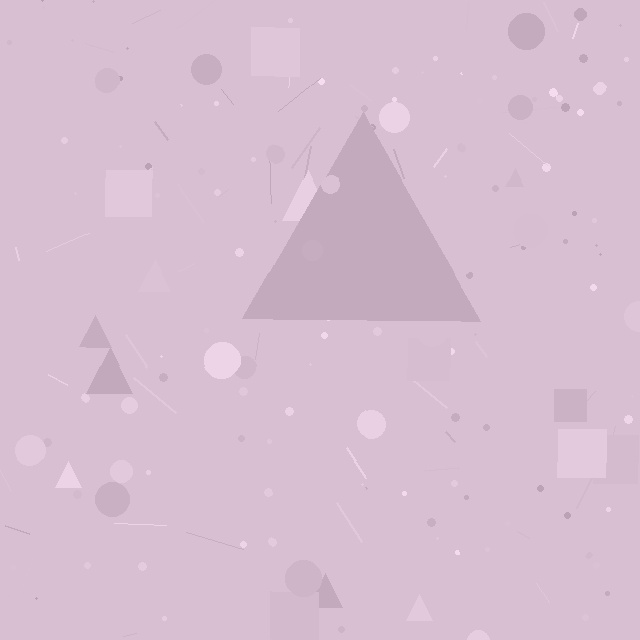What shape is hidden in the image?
A triangle is hidden in the image.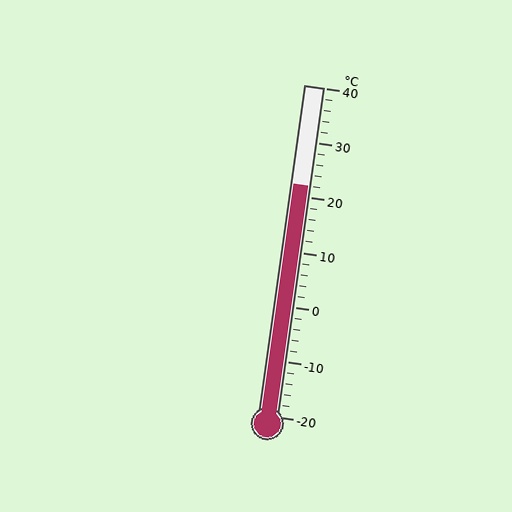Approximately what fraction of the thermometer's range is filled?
The thermometer is filled to approximately 70% of its range.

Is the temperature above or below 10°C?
The temperature is above 10°C.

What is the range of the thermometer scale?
The thermometer scale ranges from -20°C to 40°C.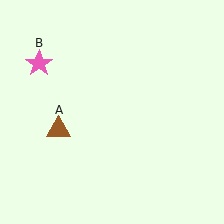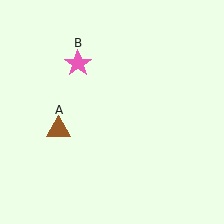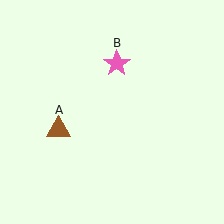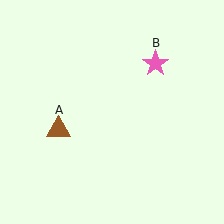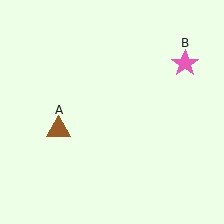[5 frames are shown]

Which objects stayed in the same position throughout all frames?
Brown triangle (object A) remained stationary.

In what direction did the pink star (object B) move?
The pink star (object B) moved right.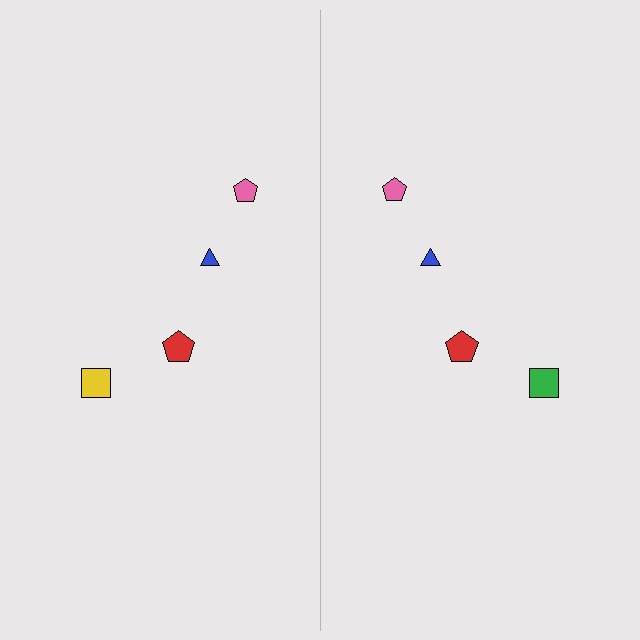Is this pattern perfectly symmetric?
No, the pattern is not perfectly symmetric. The green square on the right side breaks the symmetry — its mirror counterpart is yellow.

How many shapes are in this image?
There are 8 shapes in this image.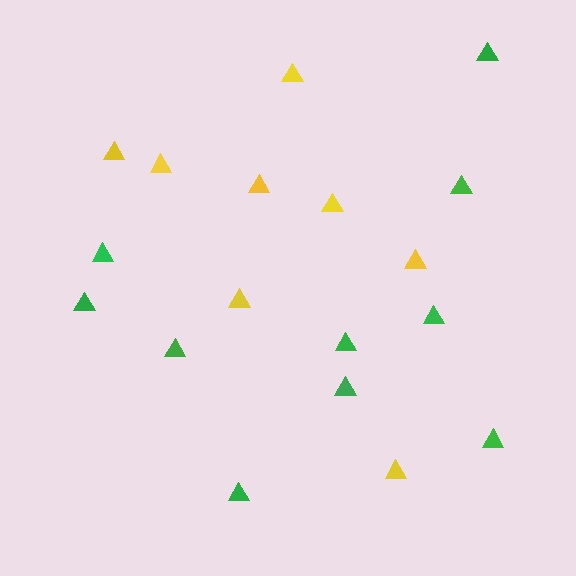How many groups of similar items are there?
There are 2 groups: one group of green triangles (10) and one group of yellow triangles (8).